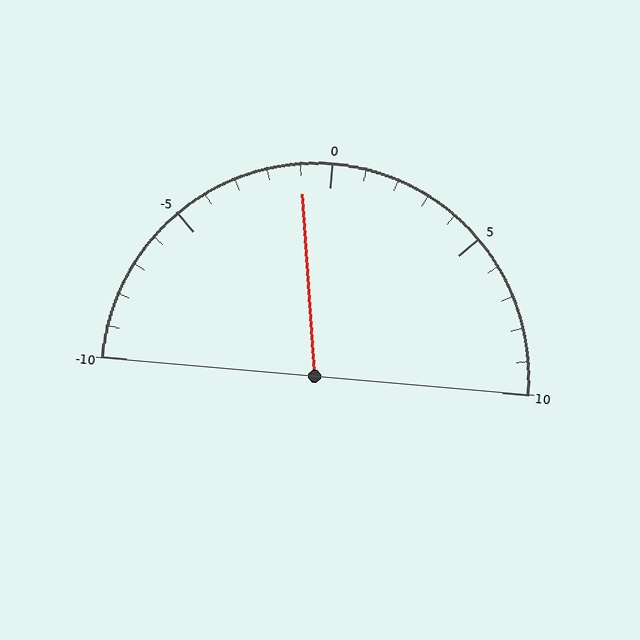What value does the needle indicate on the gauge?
The needle indicates approximately -1.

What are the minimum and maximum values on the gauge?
The gauge ranges from -10 to 10.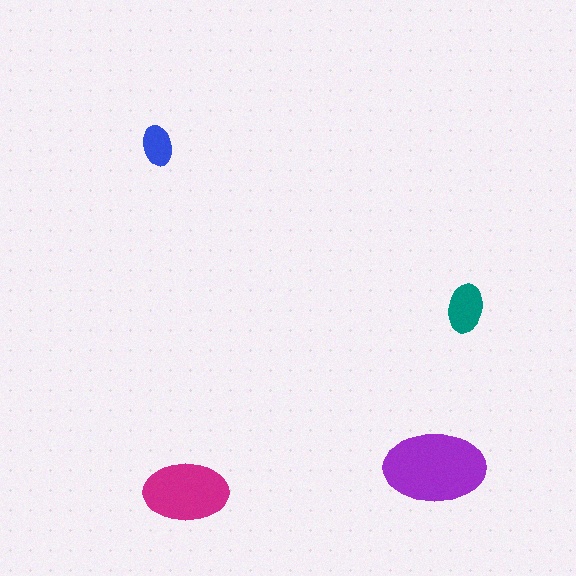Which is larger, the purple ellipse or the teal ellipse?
The purple one.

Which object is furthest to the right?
The teal ellipse is rightmost.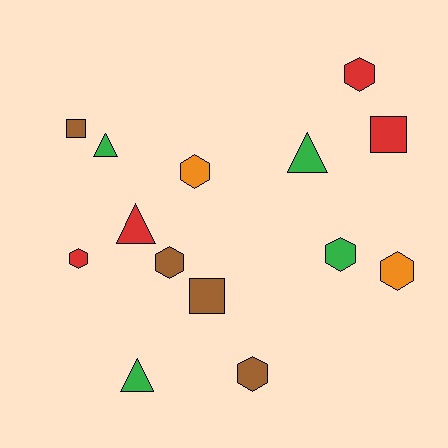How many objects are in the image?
There are 14 objects.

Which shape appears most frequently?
Hexagon, with 7 objects.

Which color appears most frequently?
Green, with 4 objects.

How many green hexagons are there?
There is 1 green hexagon.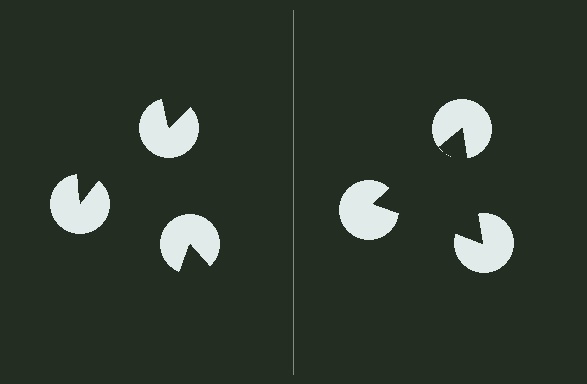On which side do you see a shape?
An illusory triangle appears on the right side. On the left side the wedge cuts are rotated, so no coherent shape forms.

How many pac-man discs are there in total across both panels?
6 — 3 on each side.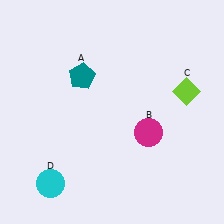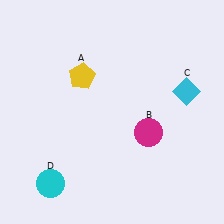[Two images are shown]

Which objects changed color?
A changed from teal to yellow. C changed from lime to cyan.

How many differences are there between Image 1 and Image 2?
There are 2 differences between the two images.